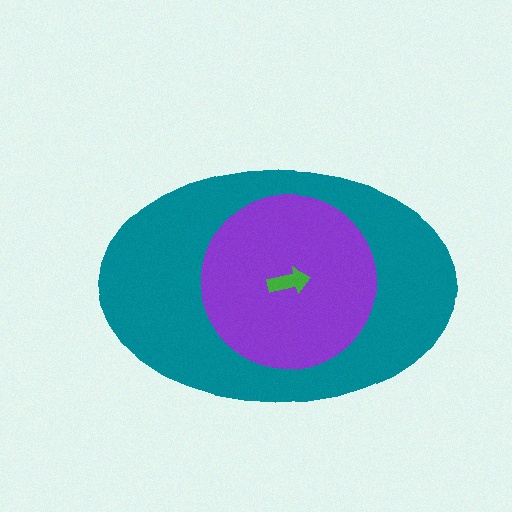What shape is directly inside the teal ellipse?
The purple circle.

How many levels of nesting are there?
3.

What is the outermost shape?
The teal ellipse.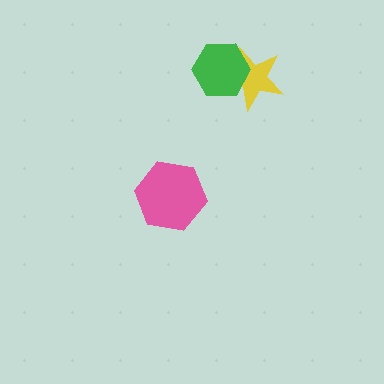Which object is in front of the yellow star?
The green hexagon is in front of the yellow star.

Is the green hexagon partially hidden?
No, no other shape covers it.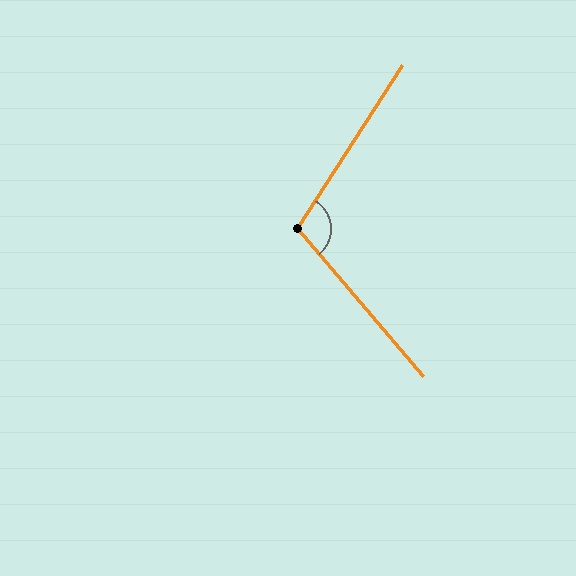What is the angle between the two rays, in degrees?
Approximately 107 degrees.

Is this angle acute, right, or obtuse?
It is obtuse.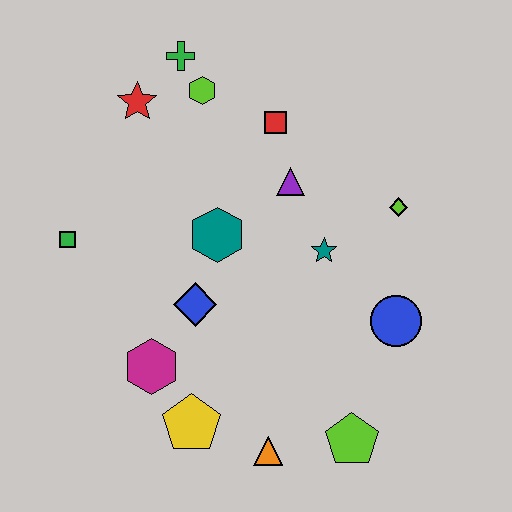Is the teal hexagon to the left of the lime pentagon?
Yes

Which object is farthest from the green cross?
The lime pentagon is farthest from the green cross.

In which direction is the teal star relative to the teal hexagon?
The teal star is to the right of the teal hexagon.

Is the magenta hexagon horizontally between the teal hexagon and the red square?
No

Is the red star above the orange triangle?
Yes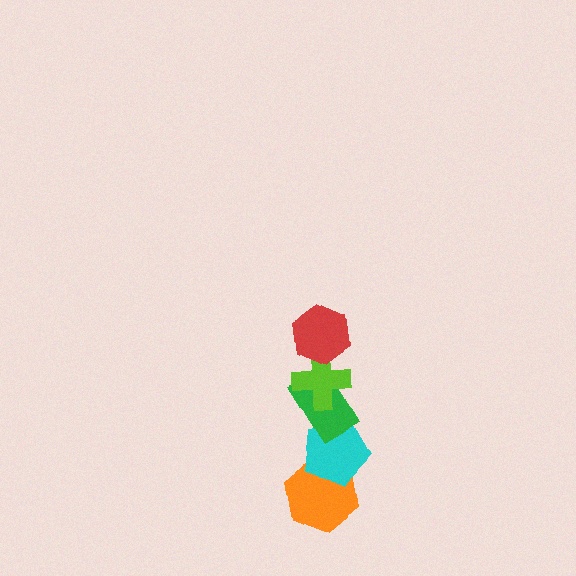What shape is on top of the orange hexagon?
The cyan pentagon is on top of the orange hexagon.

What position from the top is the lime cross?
The lime cross is 2nd from the top.